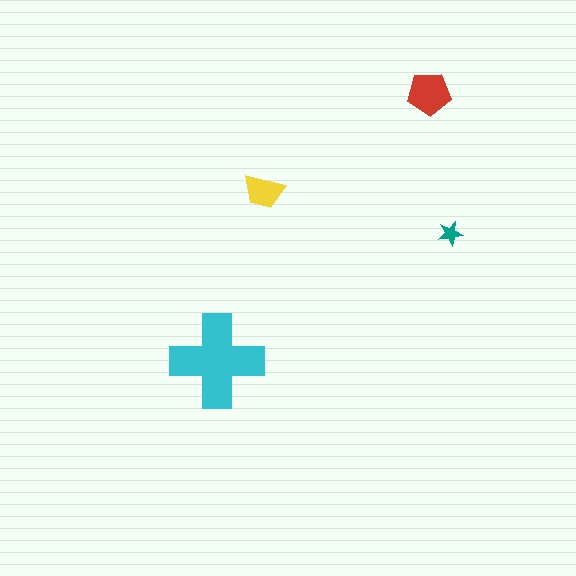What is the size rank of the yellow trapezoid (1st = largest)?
3rd.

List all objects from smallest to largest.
The teal star, the yellow trapezoid, the red pentagon, the cyan cross.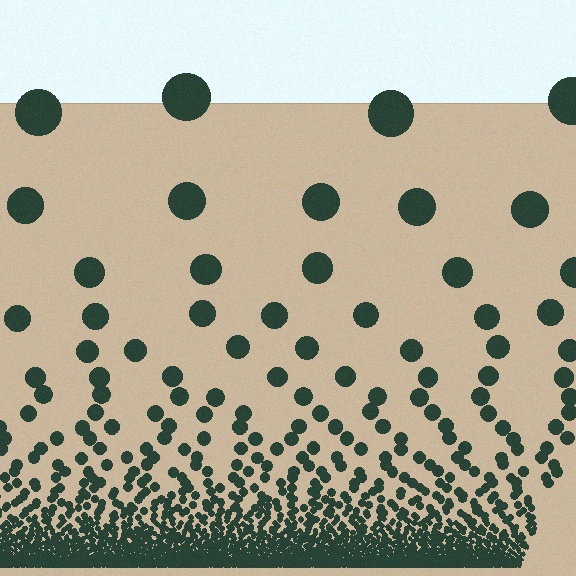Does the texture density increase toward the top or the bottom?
Density increases toward the bottom.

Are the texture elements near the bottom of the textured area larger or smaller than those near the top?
Smaller. The gradient is inverted — elements near the bottom are smaller and denser.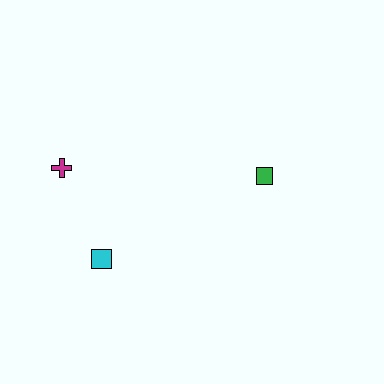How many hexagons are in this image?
There are no hexagons.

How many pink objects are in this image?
There are no pink objects.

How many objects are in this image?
There are 3 objects.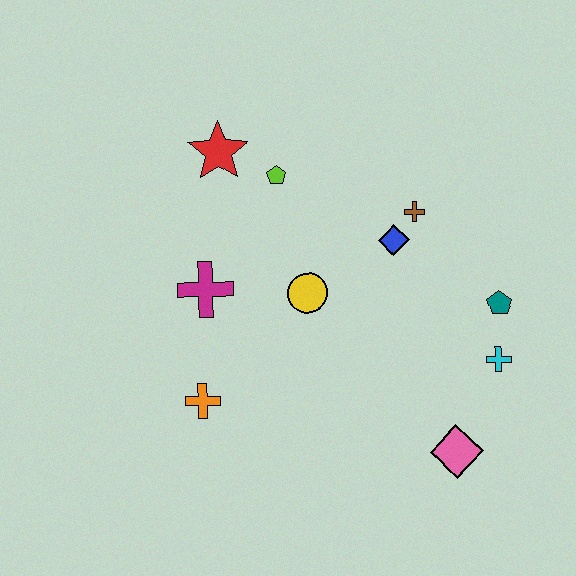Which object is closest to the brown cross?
The blue diamond is closest to the brown cross.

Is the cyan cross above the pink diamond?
Yes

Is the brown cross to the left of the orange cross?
No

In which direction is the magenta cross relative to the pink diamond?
The magenta cross is to the left of the pink diamond.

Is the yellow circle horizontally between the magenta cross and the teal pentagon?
Yes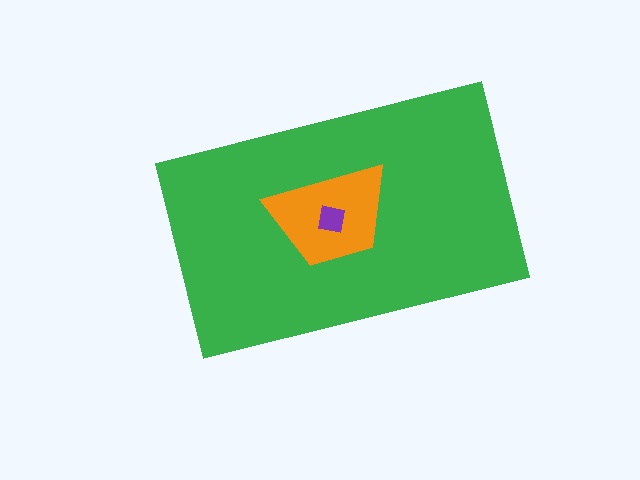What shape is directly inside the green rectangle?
The orange trapezoid.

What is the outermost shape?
The green rectangle.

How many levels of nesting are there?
3.